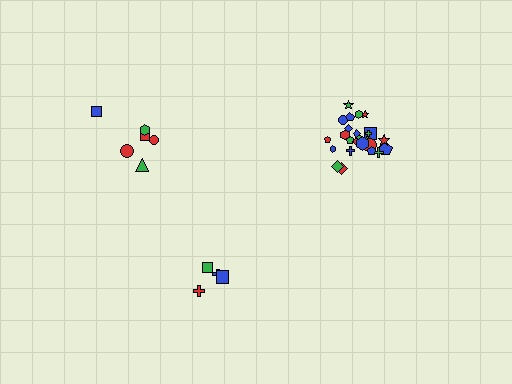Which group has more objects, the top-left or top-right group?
The top-right group.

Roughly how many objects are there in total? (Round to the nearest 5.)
Roughly 35 objects in total.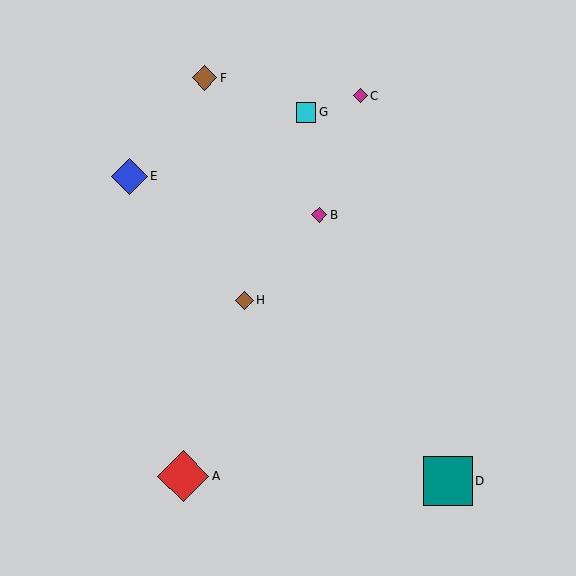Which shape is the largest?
The red diamond (labeled A) is the largest.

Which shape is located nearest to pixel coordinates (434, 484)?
The teal square (labeled D) at (448, 481) is nearest to that location.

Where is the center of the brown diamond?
The center of the brown diamond is at (205, 78).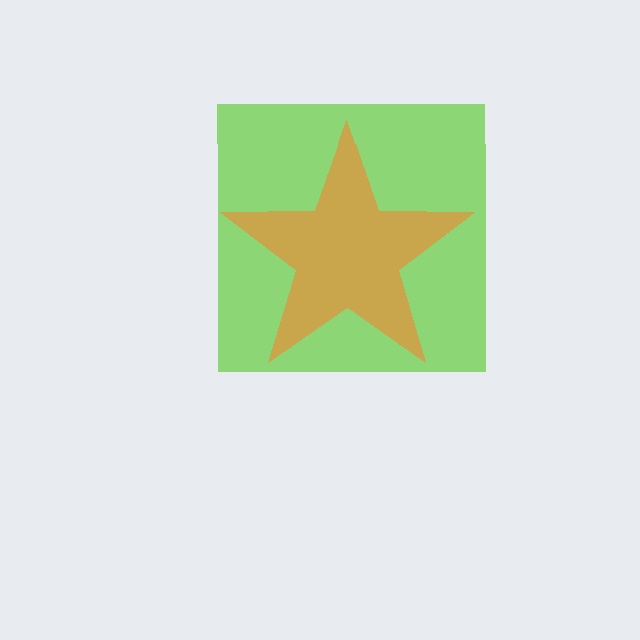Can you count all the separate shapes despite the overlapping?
Yes, there are 2 separate shapes.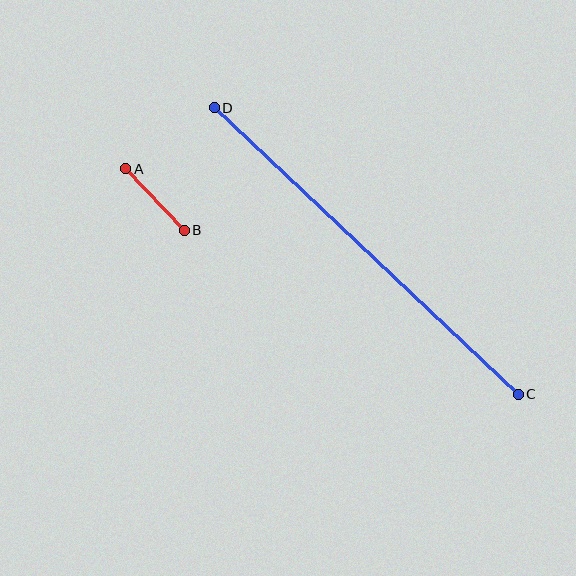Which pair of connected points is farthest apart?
Points C and D are farthest apart.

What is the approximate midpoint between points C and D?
The midpoint is at approximately (366, 251) pixels.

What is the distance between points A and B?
The distance is approximately 85 pixels.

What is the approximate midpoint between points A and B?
The midpoint is at approximately (155, 200) pixels.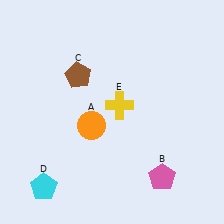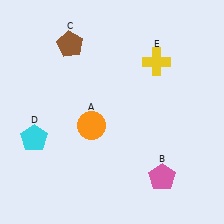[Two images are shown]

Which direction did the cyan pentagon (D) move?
The cyan pentagon (D) moved up.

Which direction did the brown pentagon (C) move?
The brown pentagon (C) moved up.